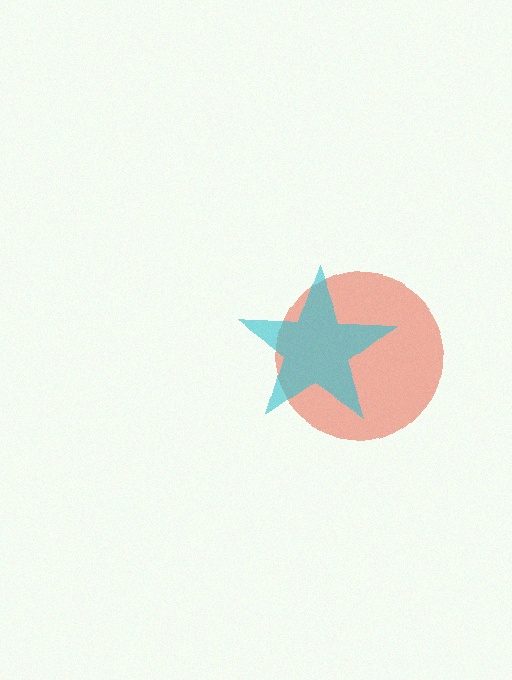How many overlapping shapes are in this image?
There are 2 overlapping shapes in the image.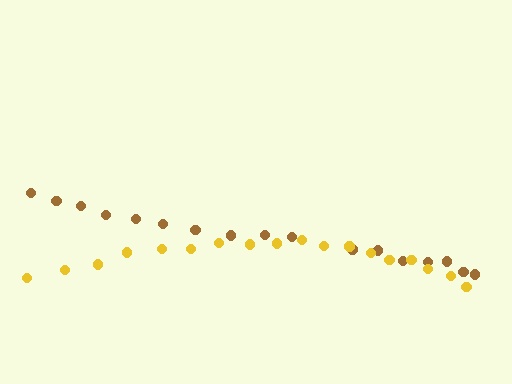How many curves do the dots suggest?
There are 2 distinct paths.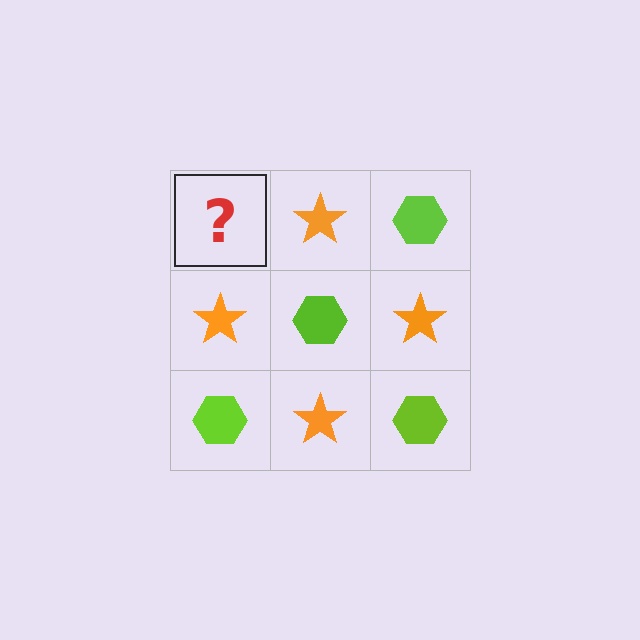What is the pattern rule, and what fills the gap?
The rule is that it alternates lime hexagon and orange star in a checkerboard pattern. The gap should be filled with a lime hexagon.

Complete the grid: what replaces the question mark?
The question mark should be replaced with a lime hexagon.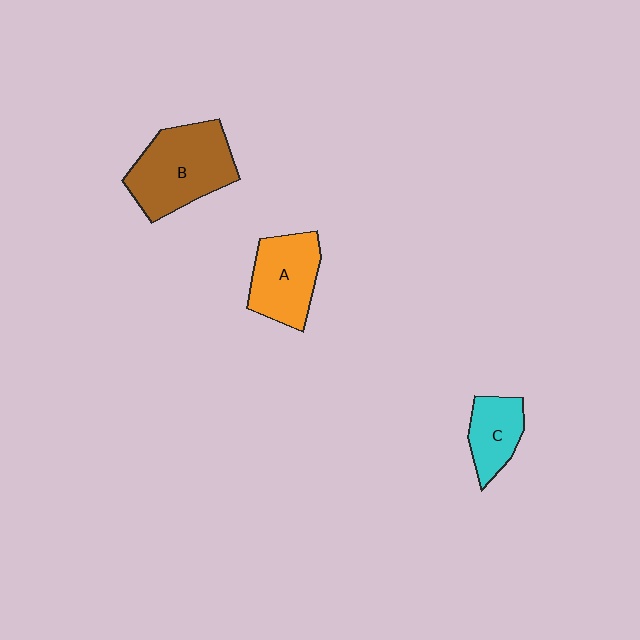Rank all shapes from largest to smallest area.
From largest to smallest: B (brown), A (orange), C (cyan).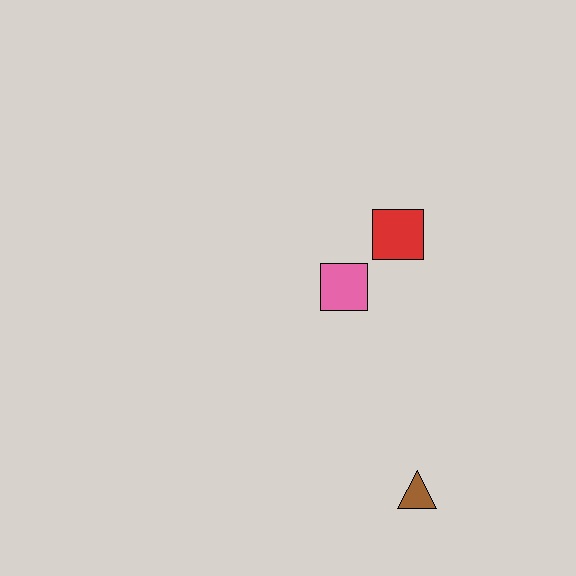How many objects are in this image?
There are 3 objects.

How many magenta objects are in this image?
There are no magenta objects.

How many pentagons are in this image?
There are no pentagons.